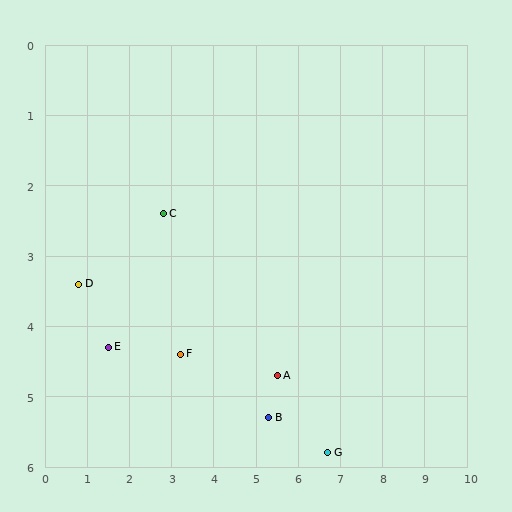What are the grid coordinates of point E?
Point E is at approximately (1.5, 4.3).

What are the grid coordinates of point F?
Point F is at approximately (3.2, 4.4).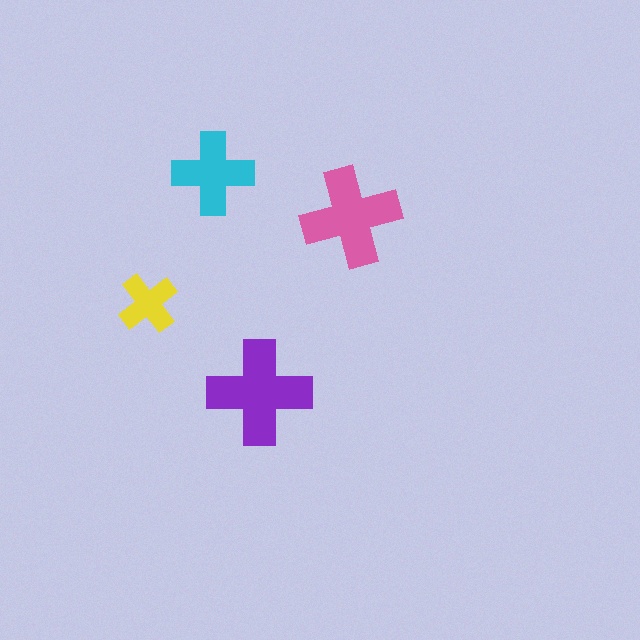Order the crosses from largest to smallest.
the purple one, the pink one, the cyan one, the yellow one.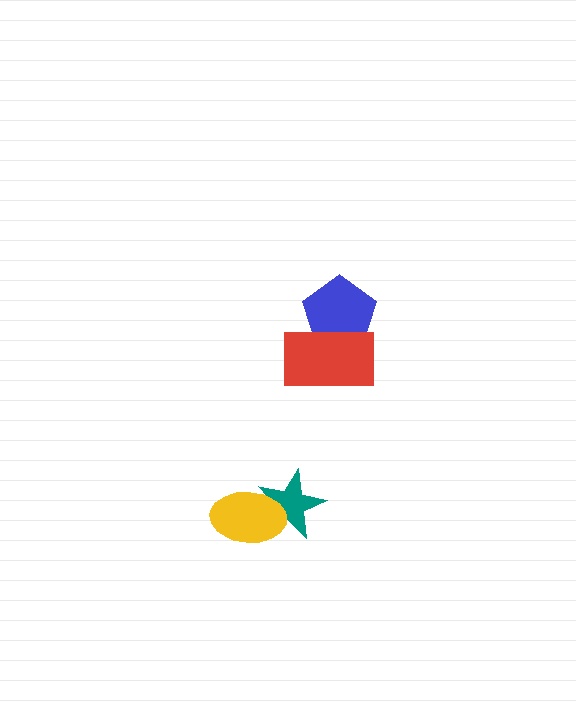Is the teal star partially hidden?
Yes, it is partially covered by another shape.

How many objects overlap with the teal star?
1 object overlaps with the teal star.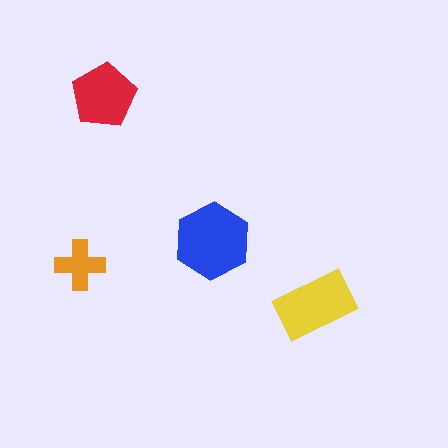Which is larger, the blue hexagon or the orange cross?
The blue hexagon.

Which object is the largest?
The blue hexagon.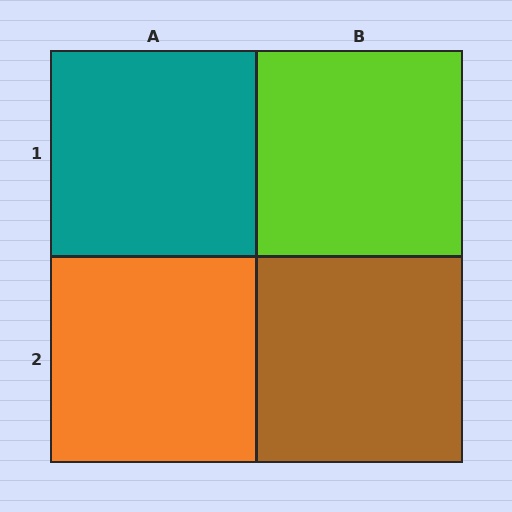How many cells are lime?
1 cell is lime.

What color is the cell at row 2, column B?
Brown.